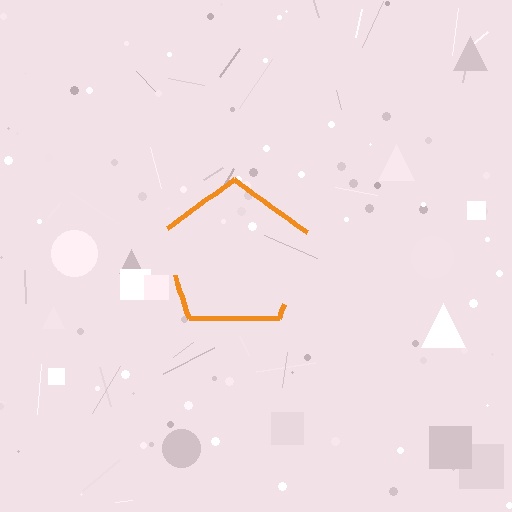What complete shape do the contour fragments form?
The contour fragments form a pentagon.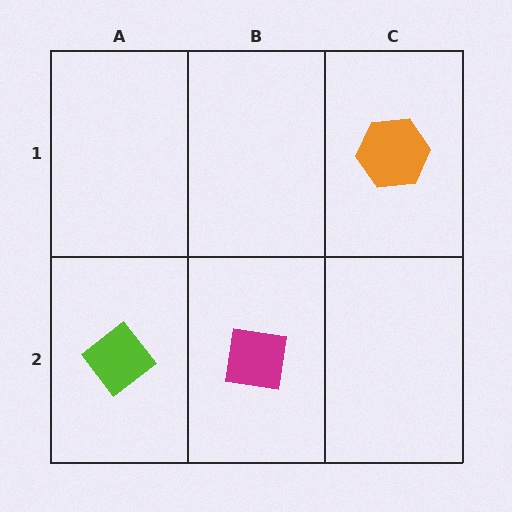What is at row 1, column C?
An orange hexagon.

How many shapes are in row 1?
1 shape.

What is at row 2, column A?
A lime diamond.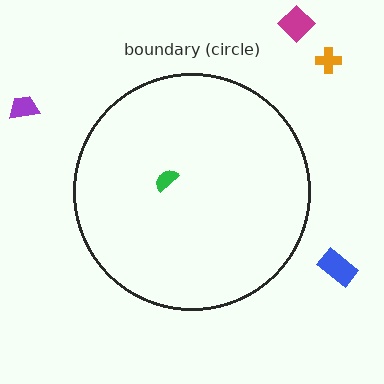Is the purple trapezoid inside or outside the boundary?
Outside.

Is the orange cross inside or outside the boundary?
Outside.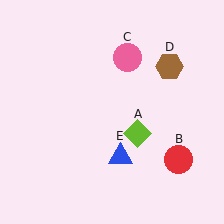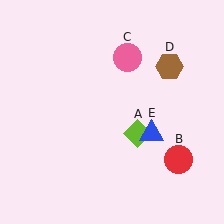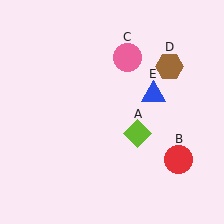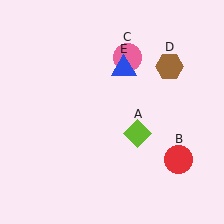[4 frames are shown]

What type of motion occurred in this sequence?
The blue triangle (object E) rotated counterclockwise around the center of the scene.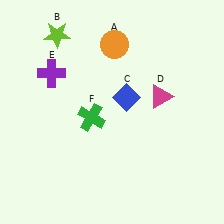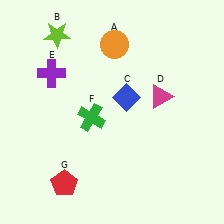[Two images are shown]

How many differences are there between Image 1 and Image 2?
There is 1 difference between the two images.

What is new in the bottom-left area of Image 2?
A red pentagon (G) was added in the bottom-left area of Image 2.